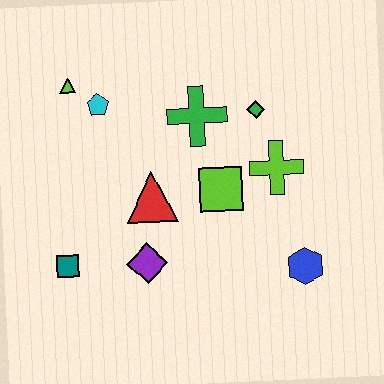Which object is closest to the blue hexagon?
The lime cross is closest to the blue hexagon.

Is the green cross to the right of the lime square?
No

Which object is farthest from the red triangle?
The blue hexagon is farthest from the red triangle.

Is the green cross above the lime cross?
Yes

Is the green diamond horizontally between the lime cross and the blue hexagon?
No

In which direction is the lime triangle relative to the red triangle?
The lime triangle is above the red triangle.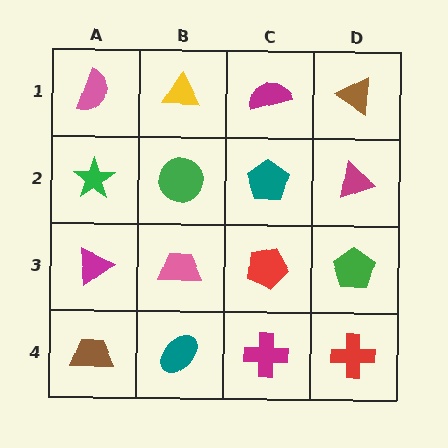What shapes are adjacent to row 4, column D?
A green pentagon (row 3, column D), a magenta cross (row 4, column C).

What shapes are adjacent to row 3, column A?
A green star (row 2, column A), a brown trapezoid (row 4, column A), a pink trapezoid (row 3, column B).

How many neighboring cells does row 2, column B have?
4.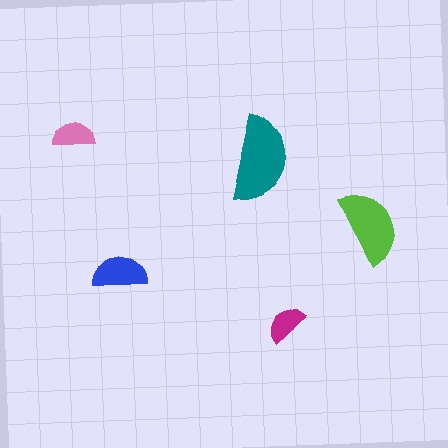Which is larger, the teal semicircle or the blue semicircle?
The teal one.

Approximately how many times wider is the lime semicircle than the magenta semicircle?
About 2 times wider.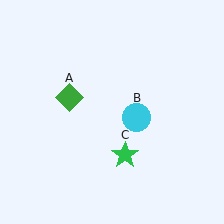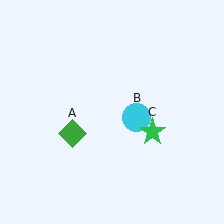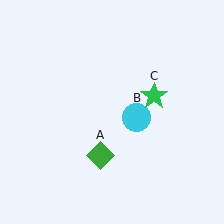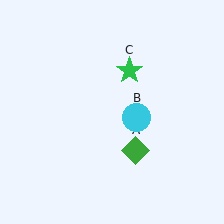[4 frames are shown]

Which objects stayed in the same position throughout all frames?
Cyan circle (object B) remained stationary.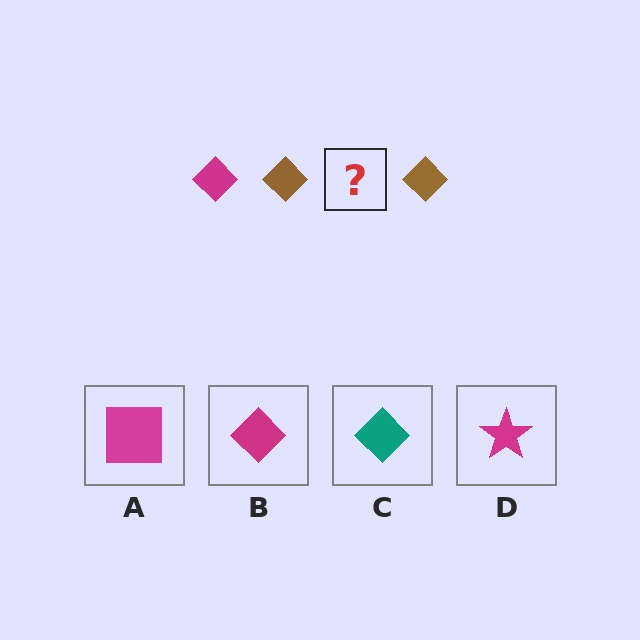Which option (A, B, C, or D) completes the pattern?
B.